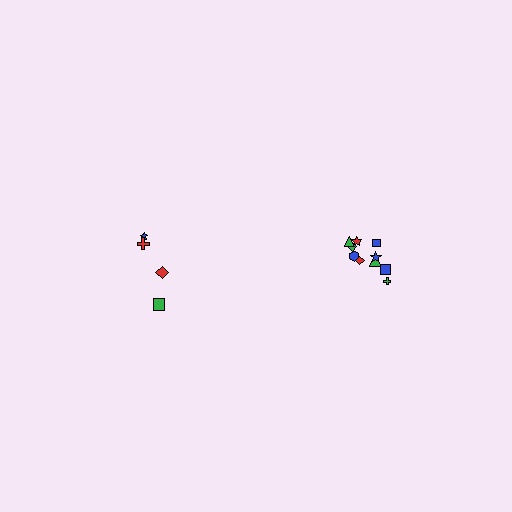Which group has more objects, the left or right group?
The right group.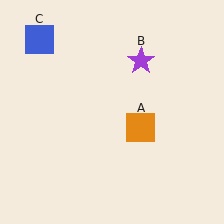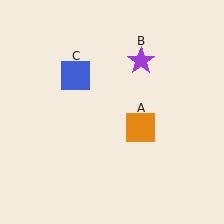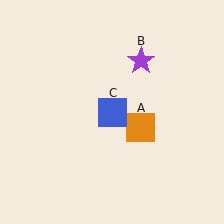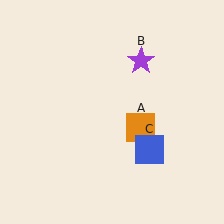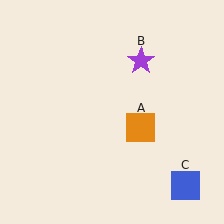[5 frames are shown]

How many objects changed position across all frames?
1 object changed position: blue square (object C).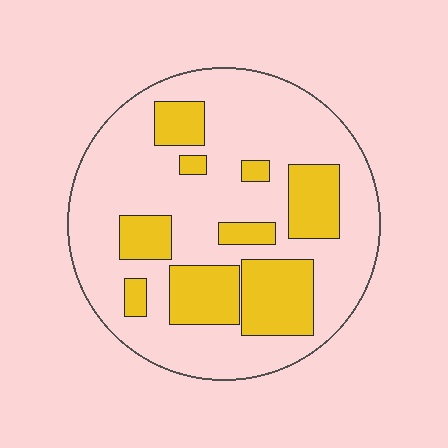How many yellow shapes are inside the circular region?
9.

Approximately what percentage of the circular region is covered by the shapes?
Approximately 30%.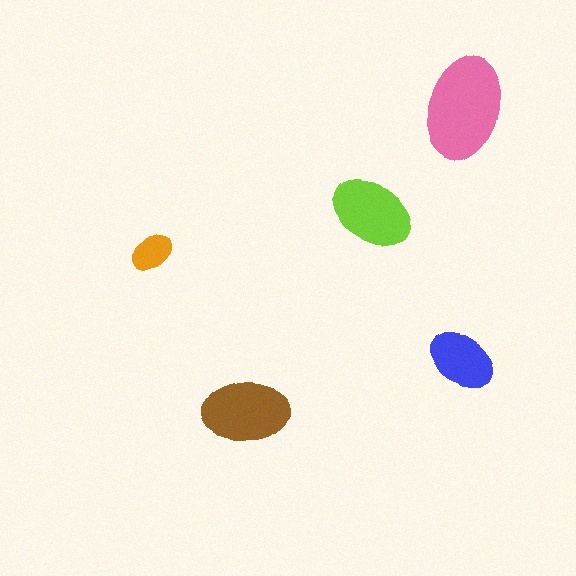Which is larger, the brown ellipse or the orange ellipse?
The brown one.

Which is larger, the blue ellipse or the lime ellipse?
The lime one.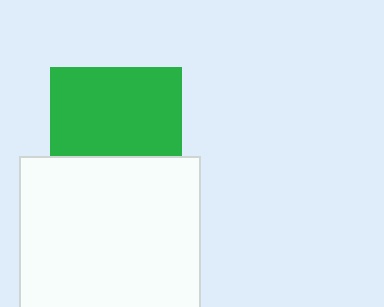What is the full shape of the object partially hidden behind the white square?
The partially hidden object is a green square.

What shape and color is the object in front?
The object in front is a white square.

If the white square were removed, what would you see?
You would see the complete green square.